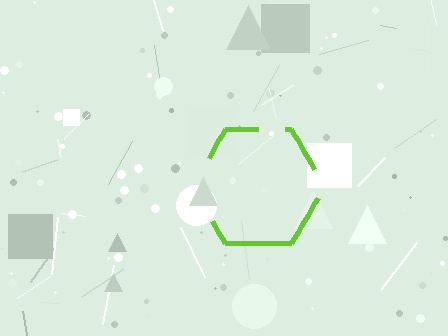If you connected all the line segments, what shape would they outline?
They would outline a hexagon.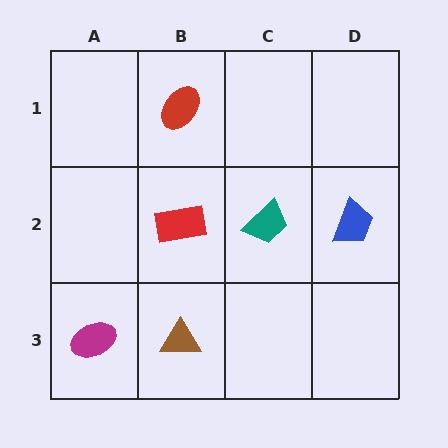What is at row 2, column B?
A red rectangle.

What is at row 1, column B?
A red ellipse.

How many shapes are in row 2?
3 shapes.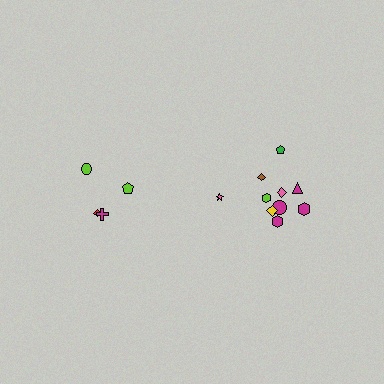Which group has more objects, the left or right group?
The right group.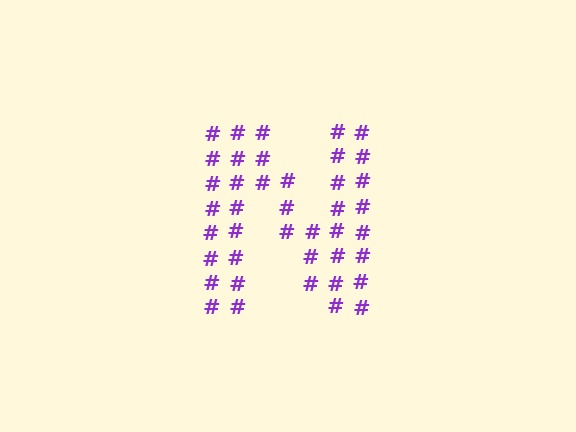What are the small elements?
The small elements are hash symbols.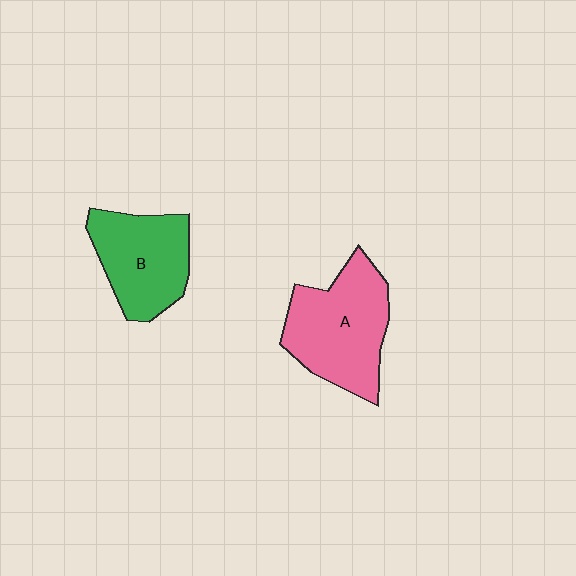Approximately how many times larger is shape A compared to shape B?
Approximately 1.2 times.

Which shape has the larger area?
Shape A (pink).